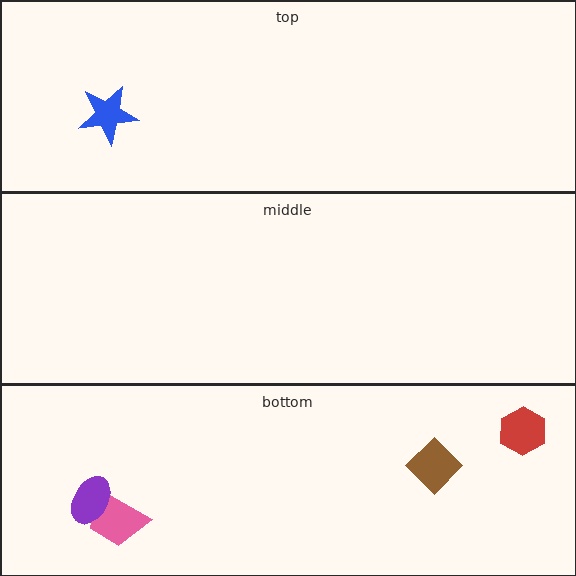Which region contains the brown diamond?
The bottom region.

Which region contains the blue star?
The top region.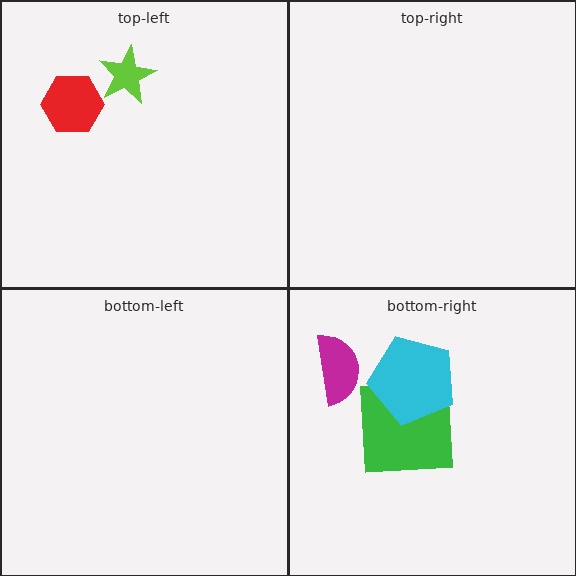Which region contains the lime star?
The top-left region.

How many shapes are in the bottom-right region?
3.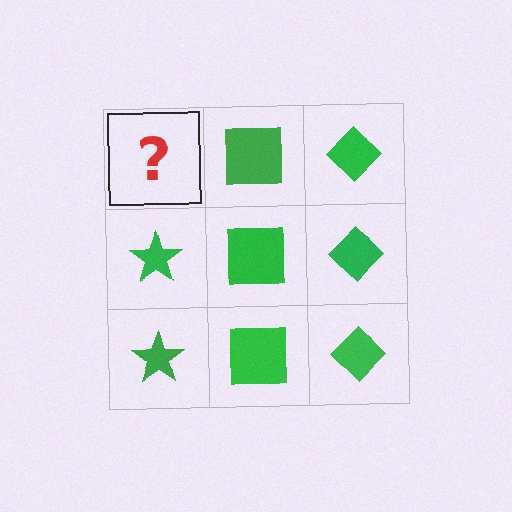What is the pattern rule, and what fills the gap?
The rule is that each column has a consistent shape. The gap should be filled with a green star.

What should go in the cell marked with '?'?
The missing cell should contain a green star.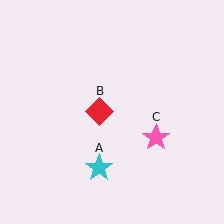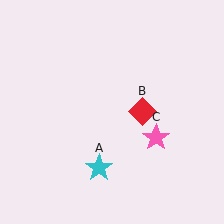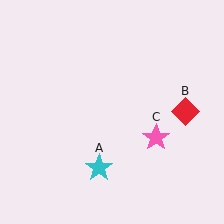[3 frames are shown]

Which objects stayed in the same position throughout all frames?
Cyan star (object A) and pink star (object C) remained stationary.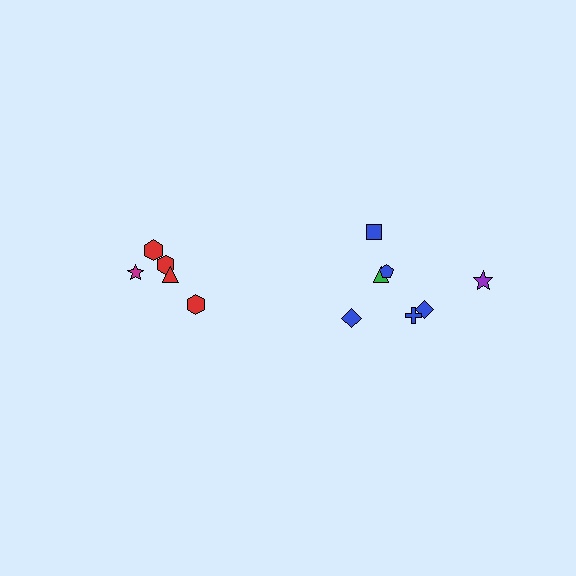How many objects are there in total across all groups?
There are 12 objects.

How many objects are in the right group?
There are 7 objects.